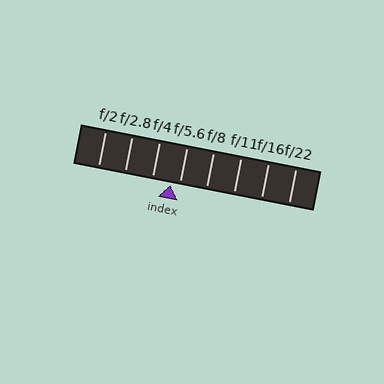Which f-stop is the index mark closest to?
The index mark is closest to f/5.6.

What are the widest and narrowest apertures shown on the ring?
The widest aperture shown is f/2 and the narrowest is f/22.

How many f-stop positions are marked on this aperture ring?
There are 8 f-stop positions marked.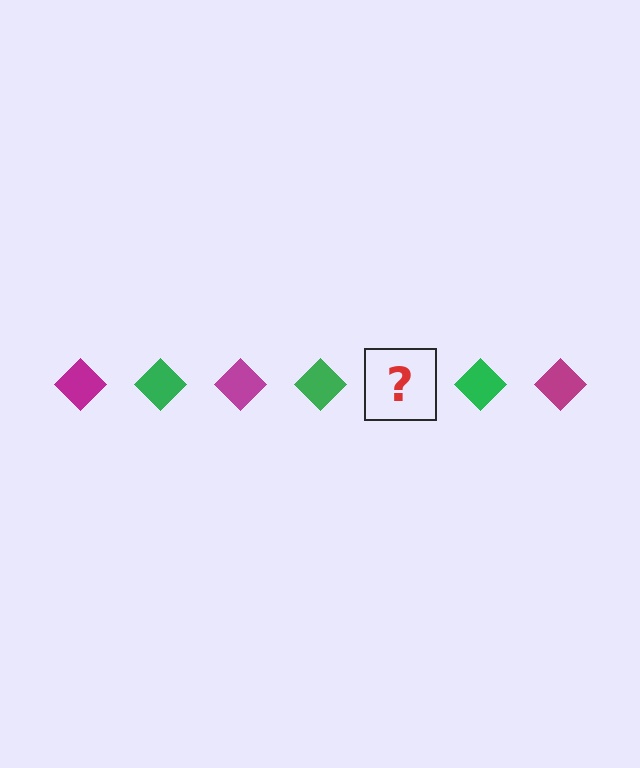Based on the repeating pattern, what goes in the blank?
The blank should be a magenta diamond.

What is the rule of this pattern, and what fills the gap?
The rule is that the pattern cycles through magenta, green diamonds. The gap should be filled with a magenta diamond.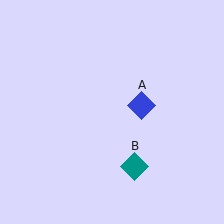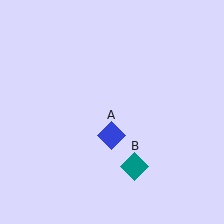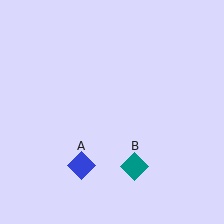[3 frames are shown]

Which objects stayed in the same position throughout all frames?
Teal diamond (object B) remained stationary.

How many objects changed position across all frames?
1 object changed position: blue diamond (object A).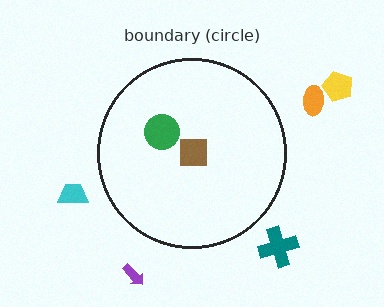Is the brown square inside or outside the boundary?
Inside.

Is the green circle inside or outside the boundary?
Inside.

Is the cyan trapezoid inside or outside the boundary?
Outside.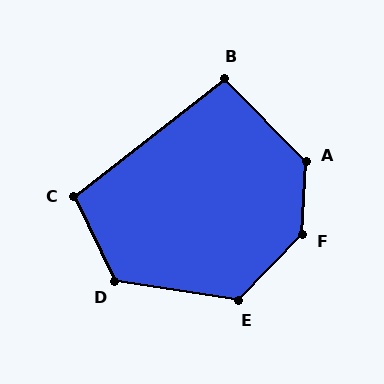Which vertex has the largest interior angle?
F, at approximately 139 degrees.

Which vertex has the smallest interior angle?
B, at approximately 96 degrees.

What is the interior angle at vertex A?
Approximately 132 degrees (obtuse).